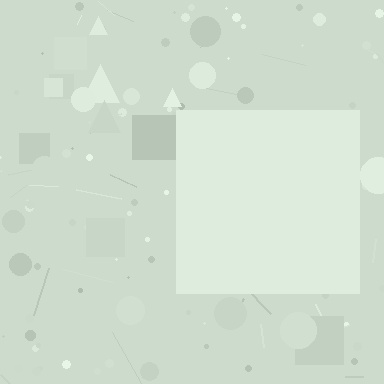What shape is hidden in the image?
A square is hidden in the image.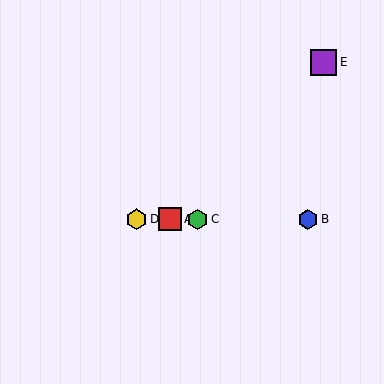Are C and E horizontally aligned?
No, C is at y≈219 and E is at y≈62.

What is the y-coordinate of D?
Object D is at y≈219.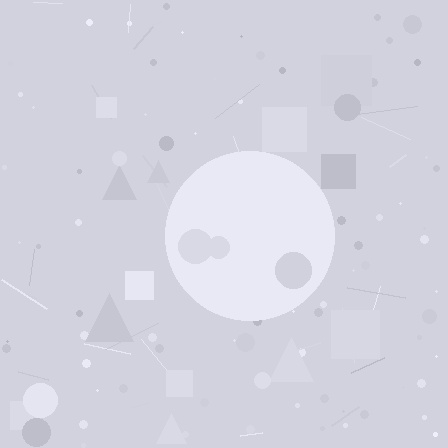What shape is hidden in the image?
A circle is hidden in the image.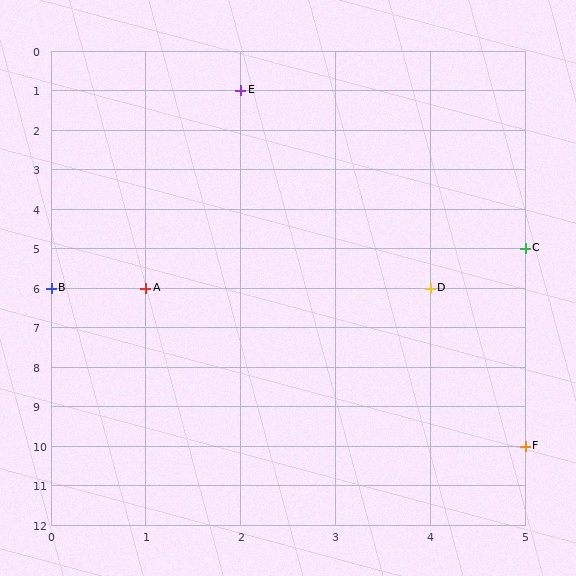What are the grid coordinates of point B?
Point B is at grid coordinates (0, 6).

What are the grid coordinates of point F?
Point F is at grid coordinates (5, 10).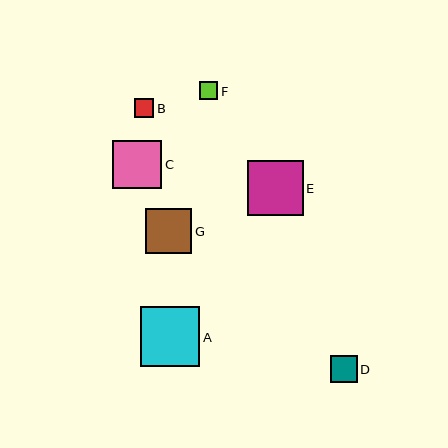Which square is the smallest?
Square F is the smallest with a size of approximately 19 pixels.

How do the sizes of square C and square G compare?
Square C and square G are approximately the same size.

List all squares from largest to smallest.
From largest to smallest: A, E, C, G, D, B, F.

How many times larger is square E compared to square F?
Square E is approximately 3.0 times the size of square F.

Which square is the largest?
Square A is the largest with a size of approximately 59 pixels.